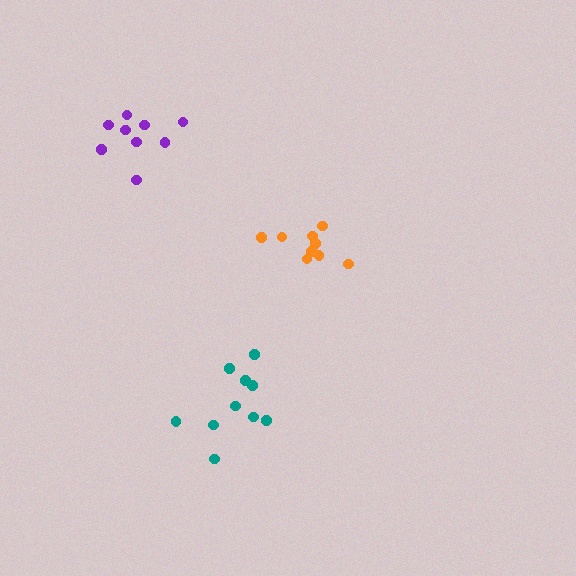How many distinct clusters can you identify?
There are 3 distinct clusters.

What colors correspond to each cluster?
The clusters are colored: purple, orange, teal.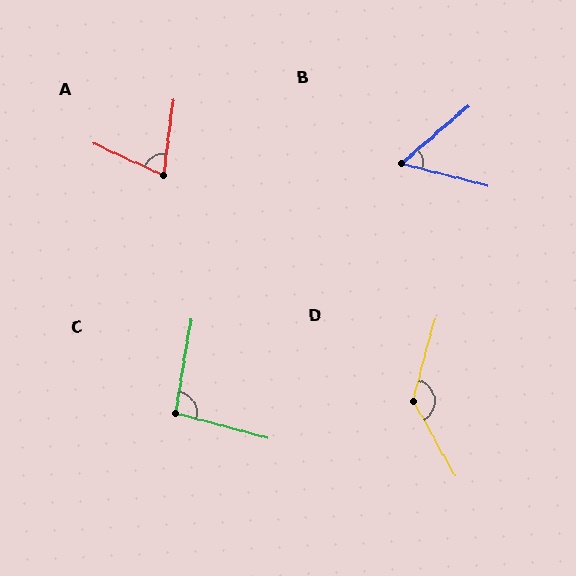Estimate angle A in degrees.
Approximately 73 degrees.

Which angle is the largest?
D, at approximately 136 degrees.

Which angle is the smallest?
B, at approximately 55 degrees.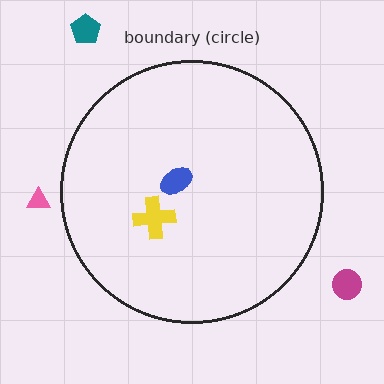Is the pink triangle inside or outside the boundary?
Outside.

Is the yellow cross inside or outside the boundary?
Inside.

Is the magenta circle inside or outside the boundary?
Outside.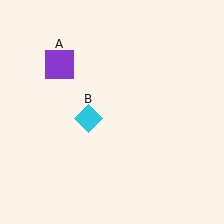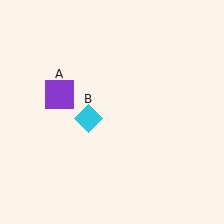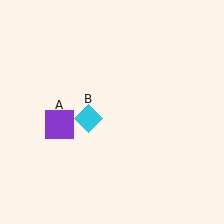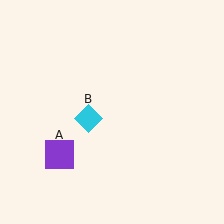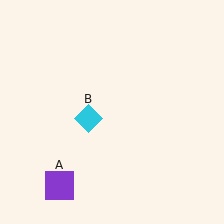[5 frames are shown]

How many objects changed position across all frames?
1 object changed position: purple square (object A).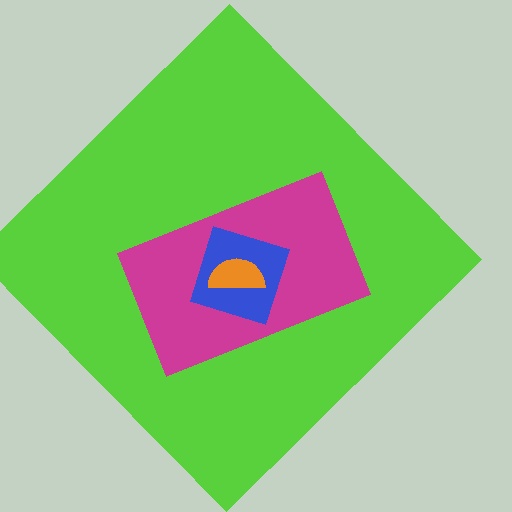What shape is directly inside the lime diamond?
The magenta rectangle.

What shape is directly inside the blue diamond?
The orange semicircle.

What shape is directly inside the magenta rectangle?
The blue diamond.